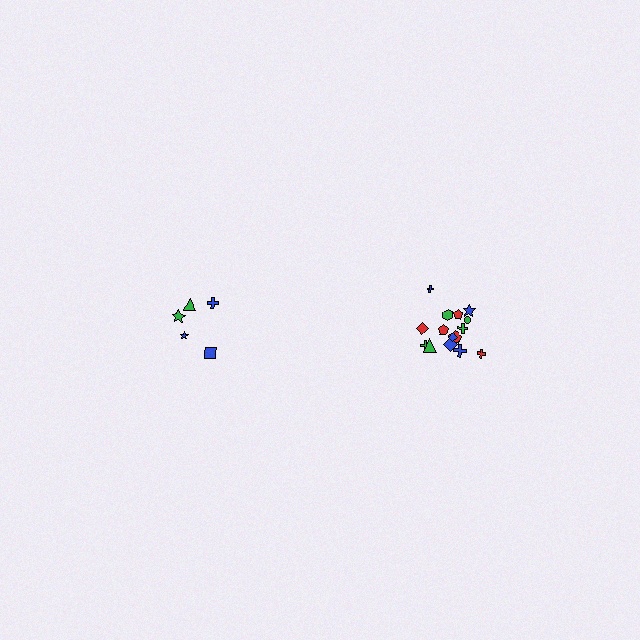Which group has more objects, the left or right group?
The right group.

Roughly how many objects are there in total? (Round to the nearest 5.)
Roughly 20 objects in total.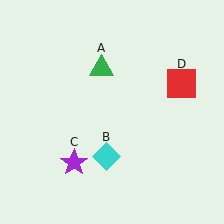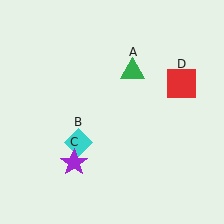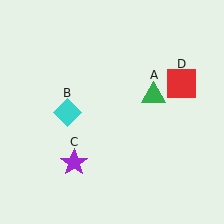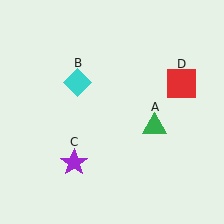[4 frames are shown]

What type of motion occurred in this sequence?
The green triangle (object A), cyan diamond (object B) rotated clockwise around the center of the scene.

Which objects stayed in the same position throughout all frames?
Purple star (object C) and red square (object D) remained stationary.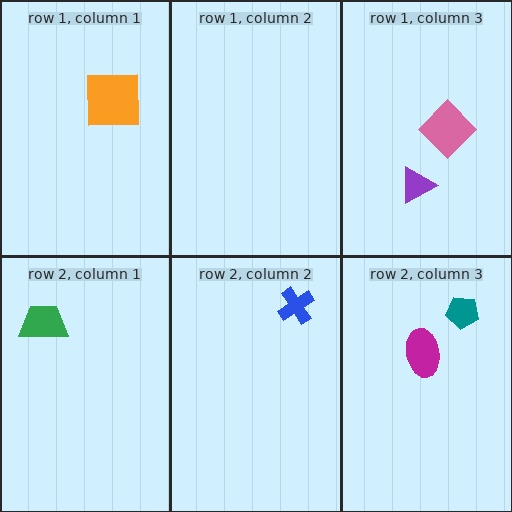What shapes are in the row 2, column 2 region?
The blue cross.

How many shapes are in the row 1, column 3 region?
2.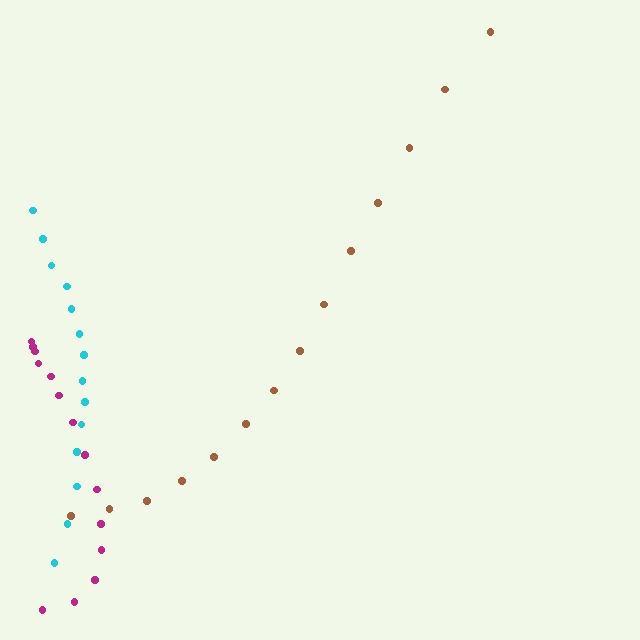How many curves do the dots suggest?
There are 3 distinct paths.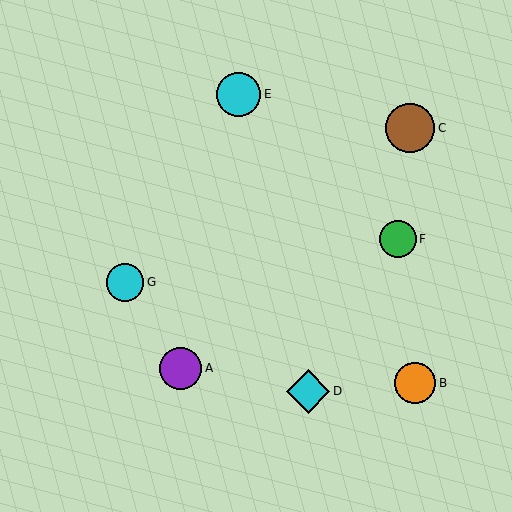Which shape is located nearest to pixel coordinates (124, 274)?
The cyan circle (labeled G) at (125, 282) is nearest to that location.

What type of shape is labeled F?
Shape F is a green circle.